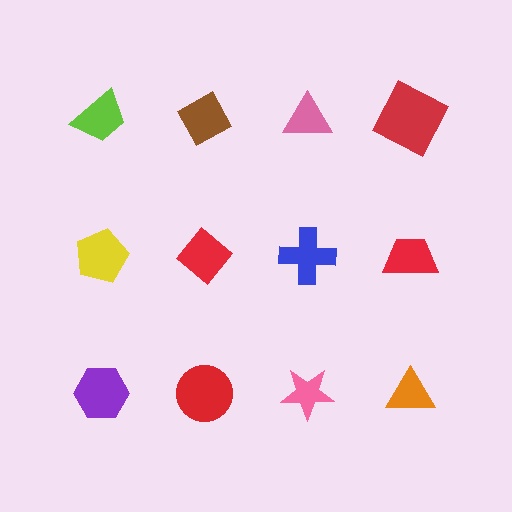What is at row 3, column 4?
An orange triangle.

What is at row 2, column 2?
A red diamond.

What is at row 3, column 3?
A pink star.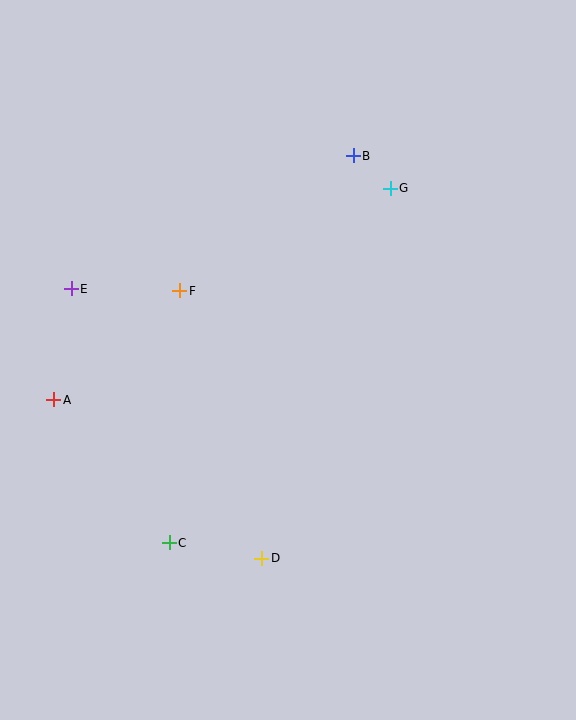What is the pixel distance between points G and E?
The distance between G and E is 335 pixels.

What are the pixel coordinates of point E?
Point E is at (71, 289).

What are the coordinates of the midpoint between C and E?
The midpoint between C and E is at (120, 416).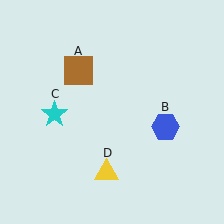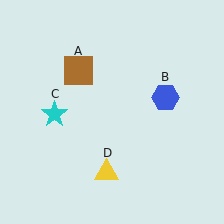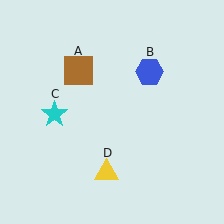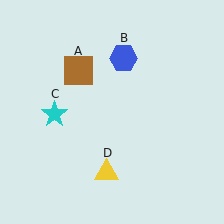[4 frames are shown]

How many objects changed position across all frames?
1 object changed position: blue hexagon (object B).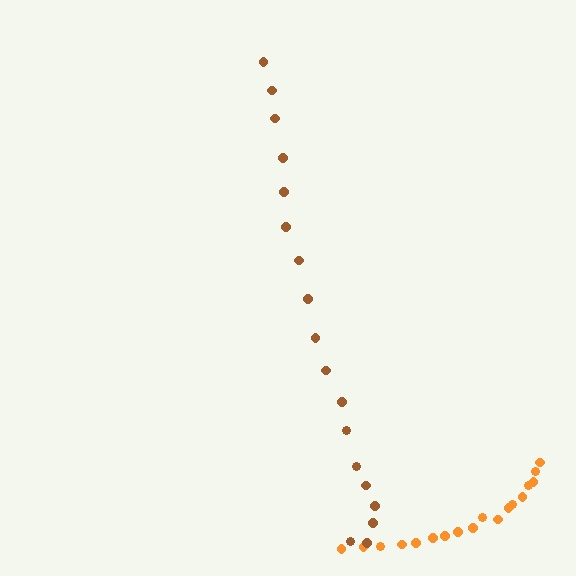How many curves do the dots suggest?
There are 2 distinct paths.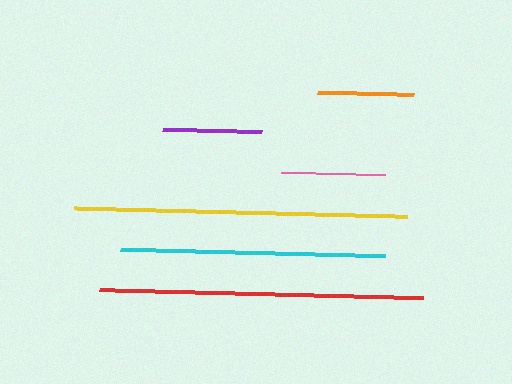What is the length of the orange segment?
The orange segment is approximately 96 pixels long.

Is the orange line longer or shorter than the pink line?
The pink line is longer than the orange line.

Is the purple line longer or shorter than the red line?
The red line is longer than the purple line.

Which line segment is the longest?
The yellow line is the longest at approximately 334 pixels.